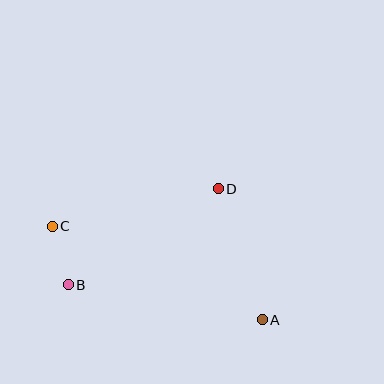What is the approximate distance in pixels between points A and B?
The distance between A and B is approximately 197 pixels.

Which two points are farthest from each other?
Points A and C are farthest from each other.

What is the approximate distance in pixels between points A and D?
The distance between A and D is approximately 138 pixels.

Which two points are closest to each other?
Points B and C are closest to each other.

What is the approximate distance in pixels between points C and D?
The distance between C and D is approximately 170 pixels.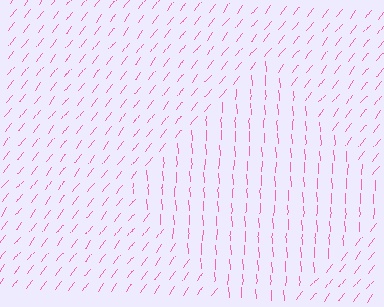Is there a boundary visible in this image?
Yes, there is a texture boundary formed by a change in line orientation.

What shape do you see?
I see a diamond.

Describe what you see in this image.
The image is filled with small pink line segments. A diamond region in the image has lines oriented differently from the surrounding lines, creating a visible texture boundary.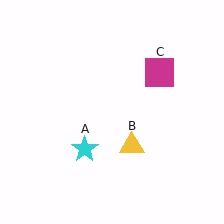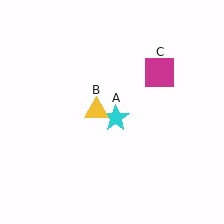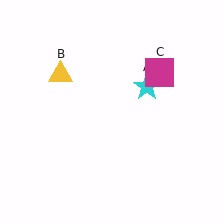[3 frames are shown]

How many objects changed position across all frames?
2 objects changed position: cyan star (object A), yellow triangle (object B).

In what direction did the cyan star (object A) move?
The cyan star (object A) moved up and to the right.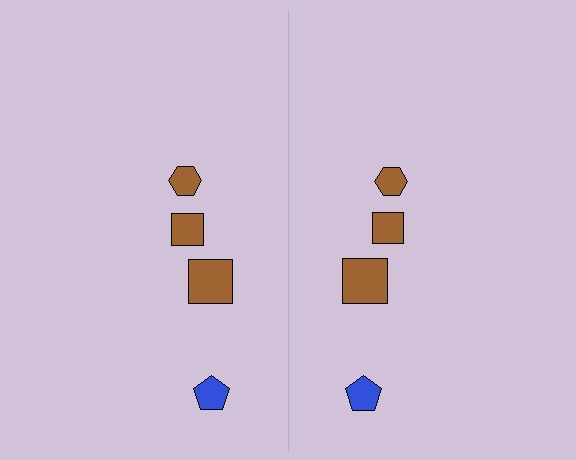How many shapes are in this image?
There are 8 shapes in this image.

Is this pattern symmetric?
Yes, this pattern has bilateral (reflection) symmetry.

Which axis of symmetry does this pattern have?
The pattern has a vertical axis of symmetry running through the center of the image.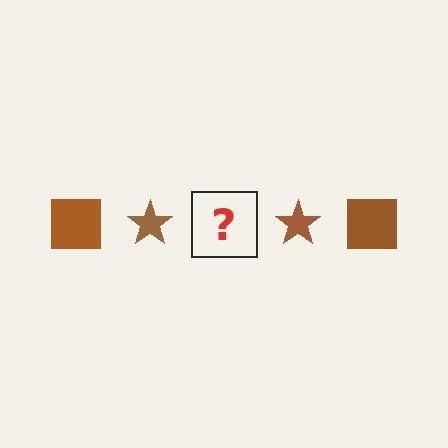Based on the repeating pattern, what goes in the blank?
The blank should be a brown square.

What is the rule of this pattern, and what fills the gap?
The rule is that the pattern cycles through square, star shapes in brown. The gap should be filled with a brown square.